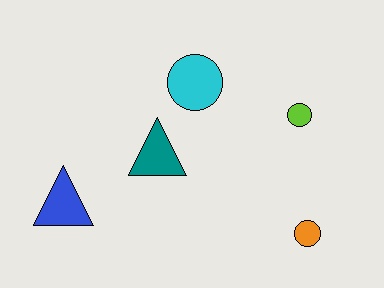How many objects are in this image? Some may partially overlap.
There are 5 objects.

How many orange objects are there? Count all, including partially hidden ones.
There is 1 orange object.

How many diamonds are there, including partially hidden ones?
There are no diamonds.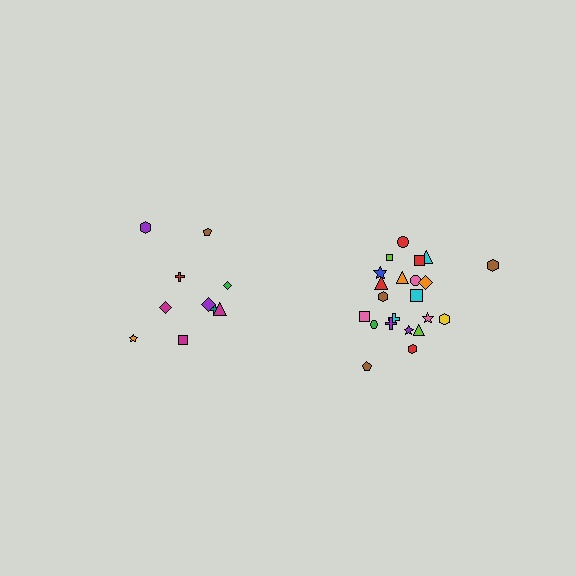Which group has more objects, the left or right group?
The right group.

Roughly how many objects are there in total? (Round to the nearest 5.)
Roughly 30 objects in total.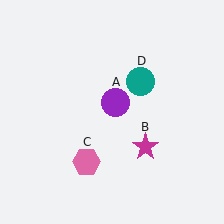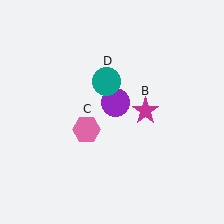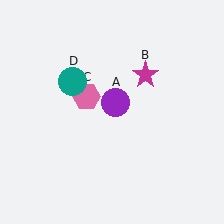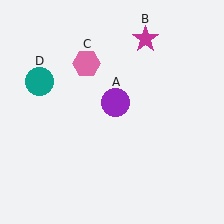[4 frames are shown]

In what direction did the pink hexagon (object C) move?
The pink hexagon (object C) moved up.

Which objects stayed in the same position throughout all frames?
Purple circle (object A) remained stationary.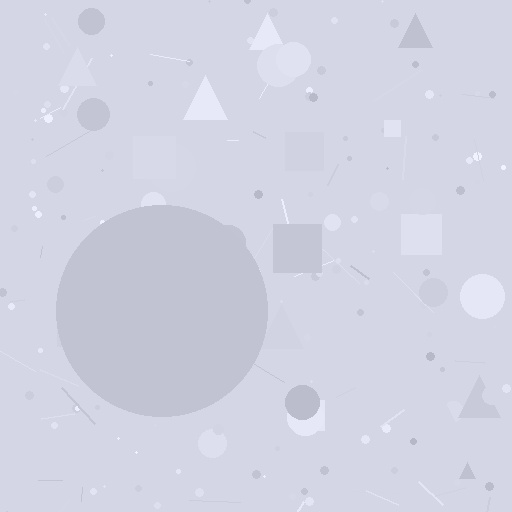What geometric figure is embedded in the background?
A circle is embedded in the background.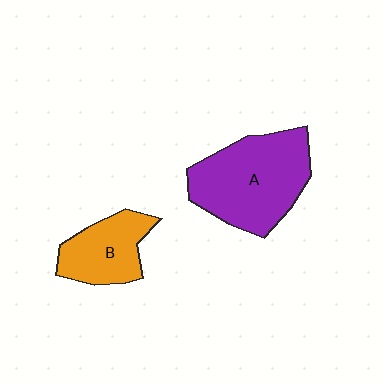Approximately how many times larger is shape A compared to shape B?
Approximately 1.8 times.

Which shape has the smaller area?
Shape B (orange).